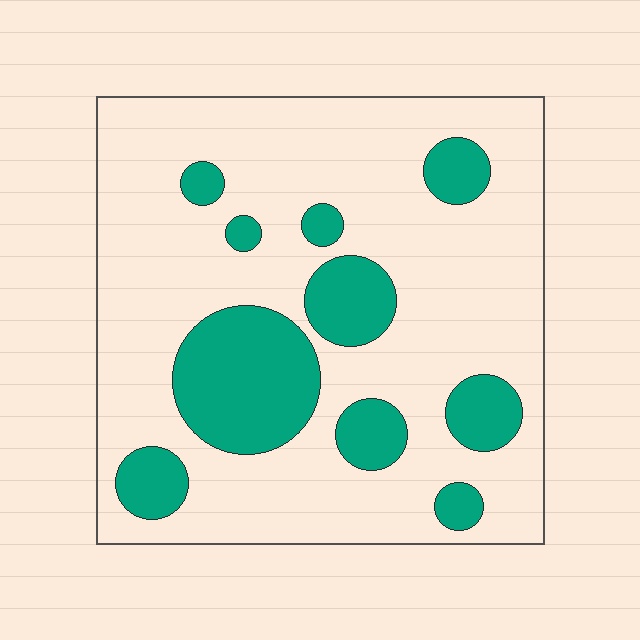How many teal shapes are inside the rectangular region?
10.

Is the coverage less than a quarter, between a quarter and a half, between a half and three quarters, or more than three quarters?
Less than a quarter.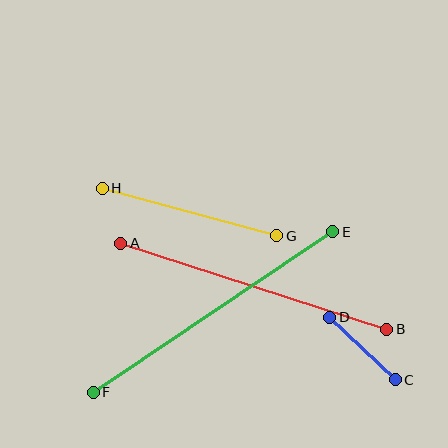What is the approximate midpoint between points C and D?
The midpoint is at approximately (362, 348) pixels.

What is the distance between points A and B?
The distance is approximately 280 pixels.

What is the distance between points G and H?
The distance is approximately 181 pixels.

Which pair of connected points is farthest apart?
Points E and F are farthest apart.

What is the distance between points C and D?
The distance is approximately 91 pixels.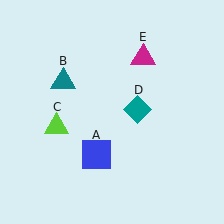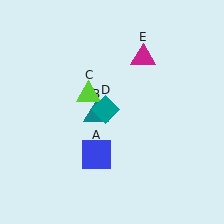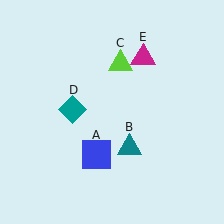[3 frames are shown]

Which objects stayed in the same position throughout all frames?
Blue square (object A) and magenta triangle (object E) remained stationary.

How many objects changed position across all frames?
3 objects changed position: teal triangle (object B), lime triangle (object C), teal diamond (object D).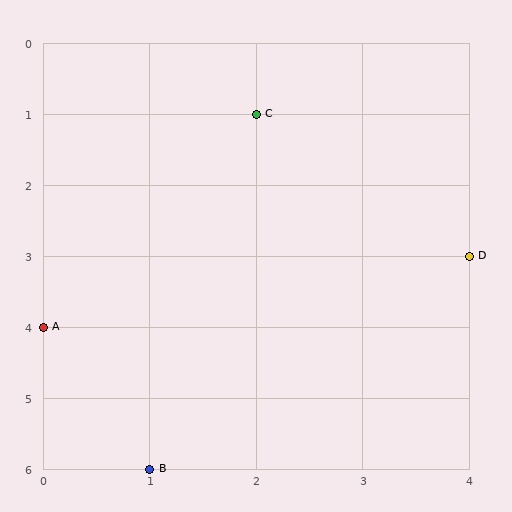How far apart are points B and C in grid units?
Points B and C are 1 column and 5 rows apart (about 5.1 grid units diagonally).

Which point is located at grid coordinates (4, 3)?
Point D is at (4, 3).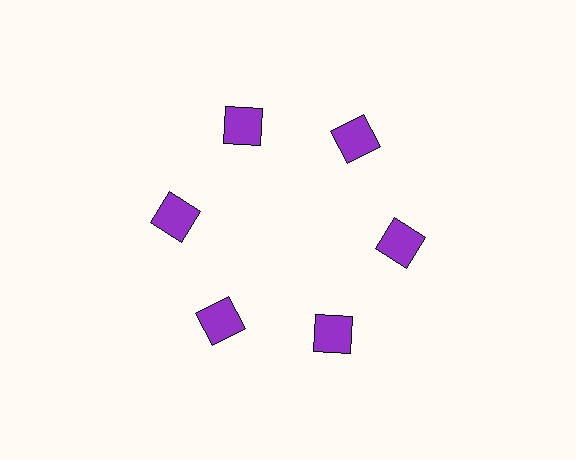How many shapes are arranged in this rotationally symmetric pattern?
There are 6 shapes, arranged in 6 groups of 1.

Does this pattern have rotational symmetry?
Yes, this pattern has 6-fold rotational symmetry. It looks the same after rotating 60 degrees around the center.